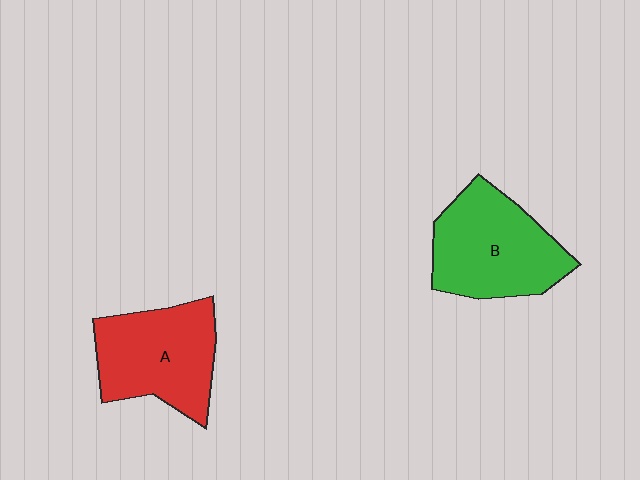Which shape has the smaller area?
Shape A (red).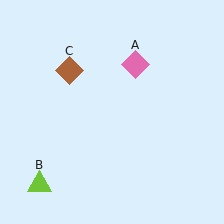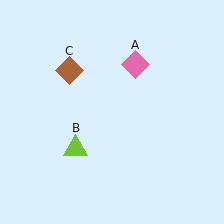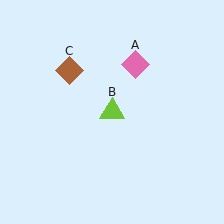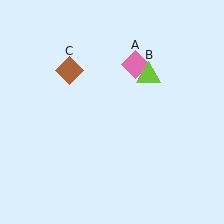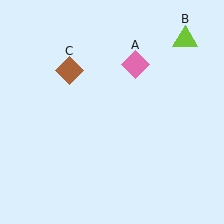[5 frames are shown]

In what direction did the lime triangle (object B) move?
The lime triangle (object B) moved up and to the right.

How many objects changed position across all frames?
1 object changed position: lime triangle (object B).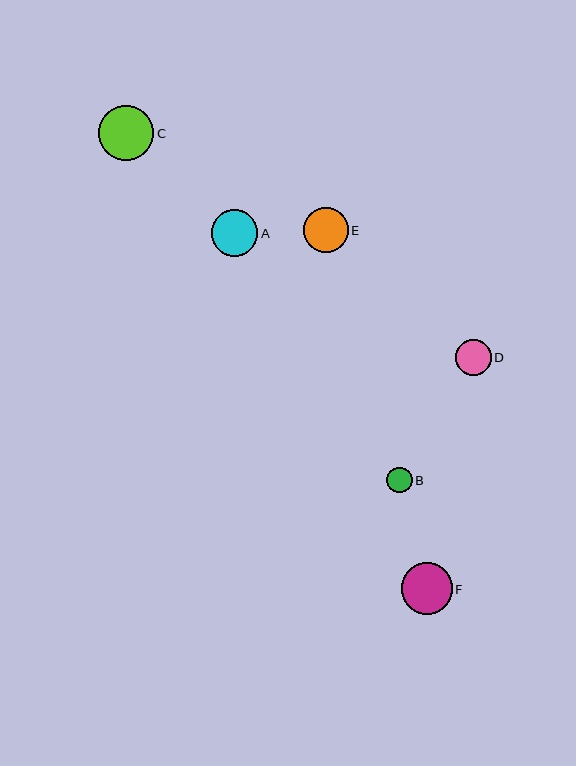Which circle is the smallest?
Circle B is the smallest with a size of approximately 25 pixels.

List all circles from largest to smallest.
From largest to smallest: C, F, A, E, D, B.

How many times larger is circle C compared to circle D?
Circle C is approximately 1.6 times the size of circle D.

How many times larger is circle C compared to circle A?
Circle C is approximately 1.2 times the size of circle A.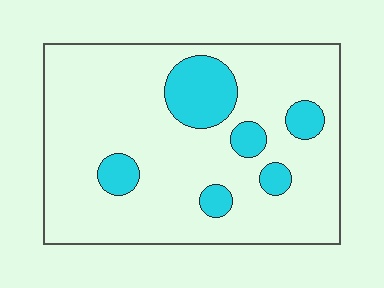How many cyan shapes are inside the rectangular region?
6.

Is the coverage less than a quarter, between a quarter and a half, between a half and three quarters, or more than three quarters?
Less than a quarter.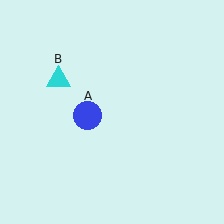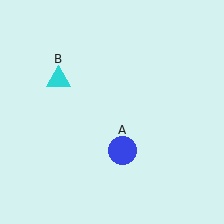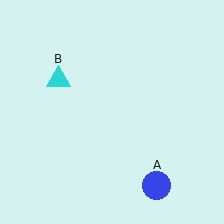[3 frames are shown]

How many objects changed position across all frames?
1 object changed position: blue circle (object A).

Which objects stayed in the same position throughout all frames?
Cyan triangle (object B) remained stationary.